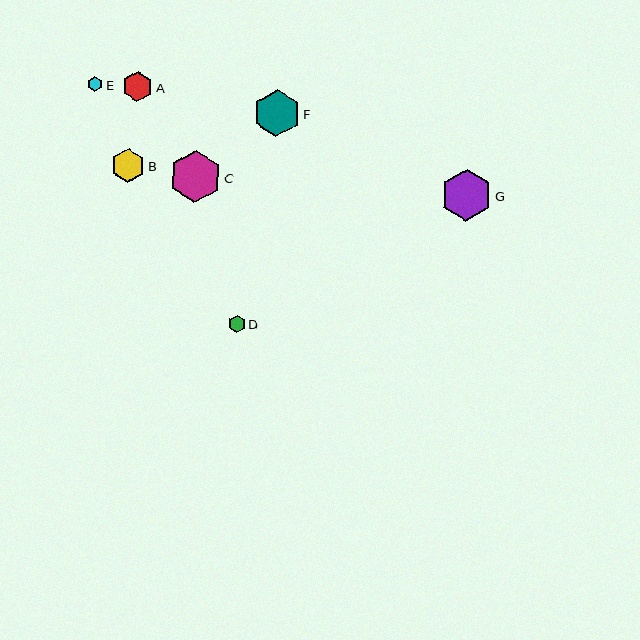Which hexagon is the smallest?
Hexagon E is the smallest with a size of approximately 15 pixels.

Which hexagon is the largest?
Hexagon C is the largest with a size of approximately 52 pixels.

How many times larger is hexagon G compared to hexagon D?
Hexagon G is approximately 3.1 times the size of hexagon D.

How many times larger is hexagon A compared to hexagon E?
Hexagon A is approximately 2.0 times the size of hexagon E.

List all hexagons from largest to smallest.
From largest to smallest: C, G, F, B, A, D, E.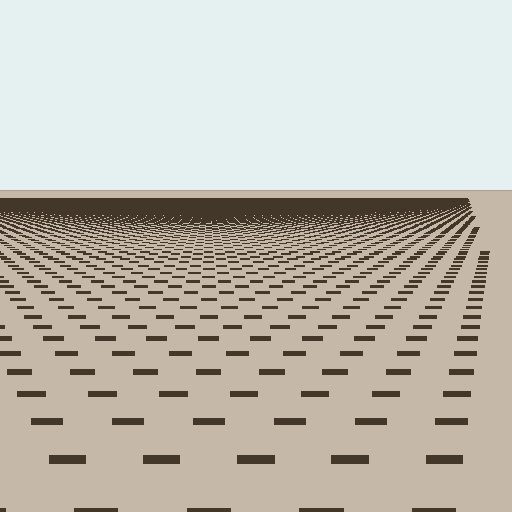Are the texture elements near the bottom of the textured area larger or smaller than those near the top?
Larger. Near the bottom, elements are closer to the viewer and appear at a bigger on-screen size.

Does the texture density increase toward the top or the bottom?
Density increases toward the top.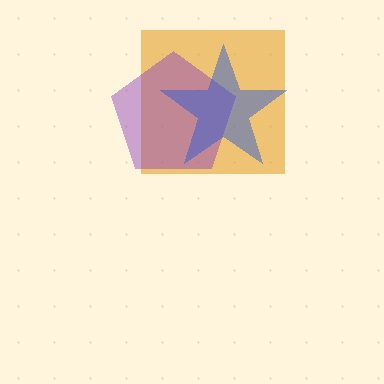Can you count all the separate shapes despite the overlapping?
Yes, there are 3 separate shapes.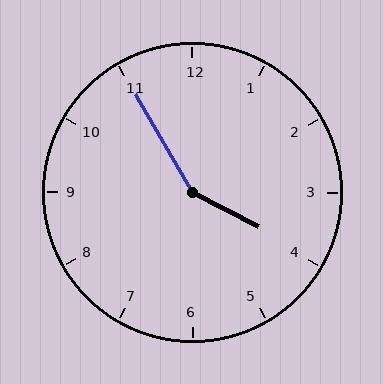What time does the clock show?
3:55.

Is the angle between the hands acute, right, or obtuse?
It is obtuse.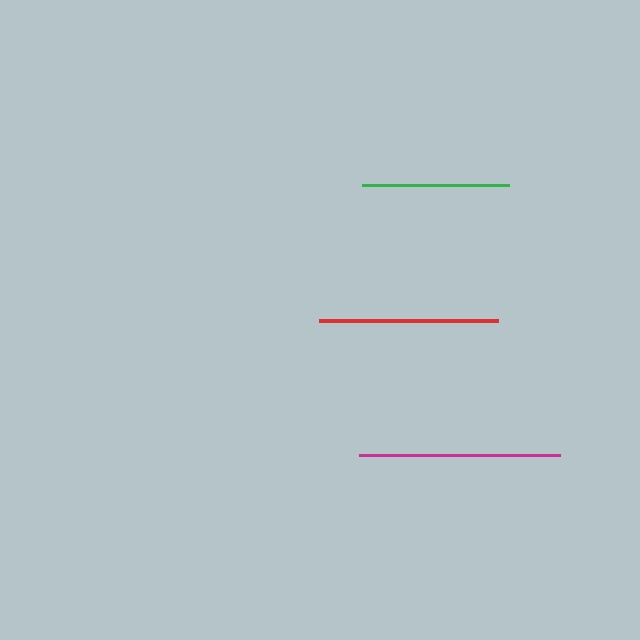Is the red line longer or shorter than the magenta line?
The magenta line is longer than the red line.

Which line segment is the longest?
The magenta line is the longest at approximately 201 pixels.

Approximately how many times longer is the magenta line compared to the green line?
The magenta line is approximately 1.4 times the length of the green line.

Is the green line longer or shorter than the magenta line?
The magenta line is longer than the green line.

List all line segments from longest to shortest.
From longest to shortest: magenta, red, green.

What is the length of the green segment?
The green segment is approximately 147 pixels long.